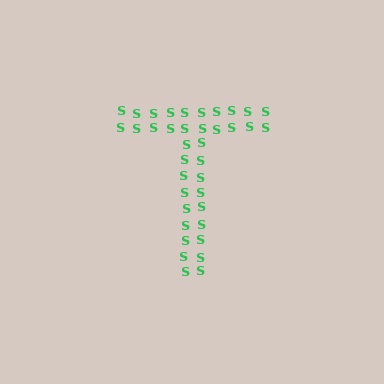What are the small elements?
The small elements are letter S's.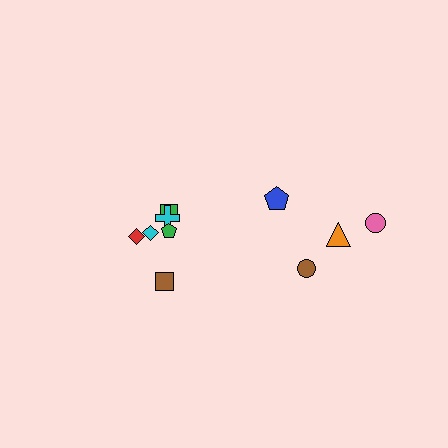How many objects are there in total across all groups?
There are 10 objects.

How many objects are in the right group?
There are 4 objects.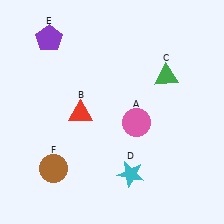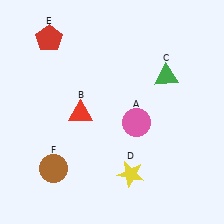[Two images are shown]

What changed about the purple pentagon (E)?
In Image 1, E is purple. In Image 2, it changed to red.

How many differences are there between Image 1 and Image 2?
There are 2 differences between the two images.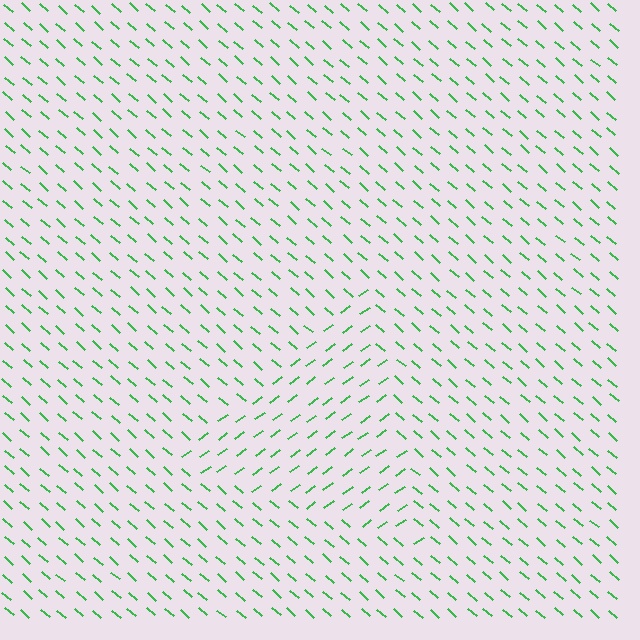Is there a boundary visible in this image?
Yes, there is a texture boundary formed by a change in line orientation.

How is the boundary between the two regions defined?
The boundary is defined purely by a change in line orientation (approximately 76 degrees difference). All lines are the same color and thickness.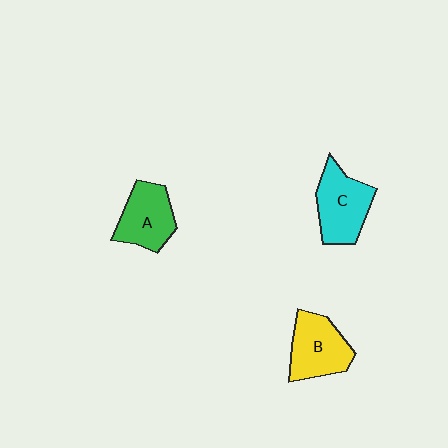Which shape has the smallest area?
Shape A (green).